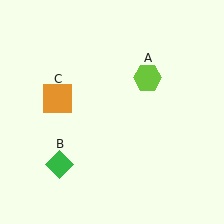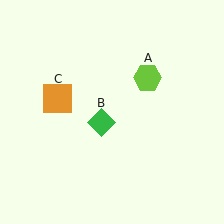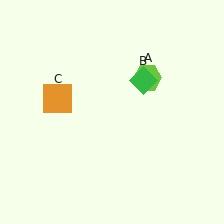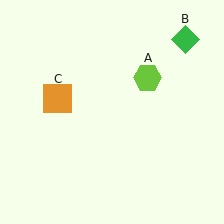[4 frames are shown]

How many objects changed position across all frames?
1 object changed position: green diamond (object B).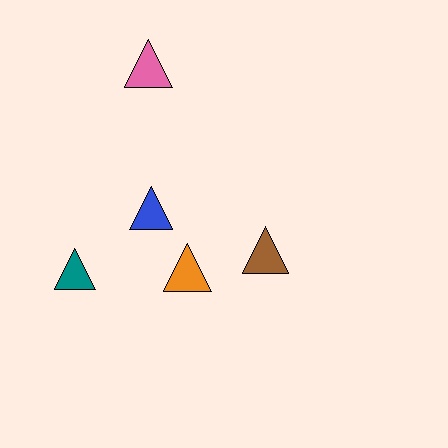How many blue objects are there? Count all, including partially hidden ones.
There is 1 blue object.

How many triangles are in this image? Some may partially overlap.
There are 5 triangles.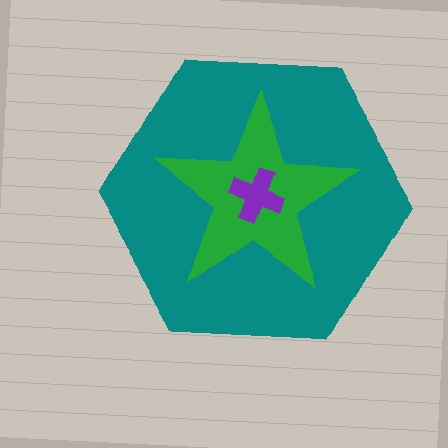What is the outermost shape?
The teal hexagon.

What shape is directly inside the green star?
The purple cross.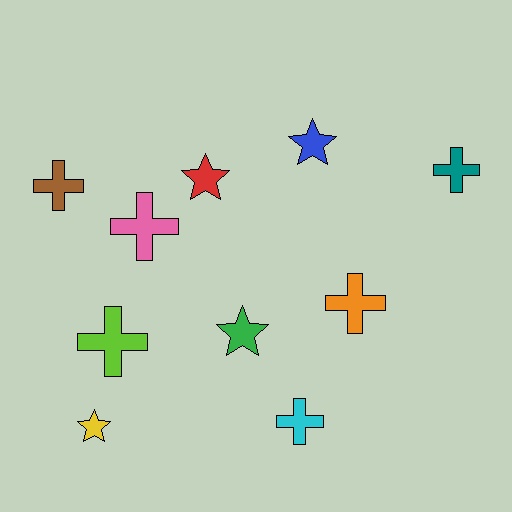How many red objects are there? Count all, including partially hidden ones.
There is 1 red object.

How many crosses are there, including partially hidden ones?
There are 6 crosses.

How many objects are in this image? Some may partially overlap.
There are 10 objects.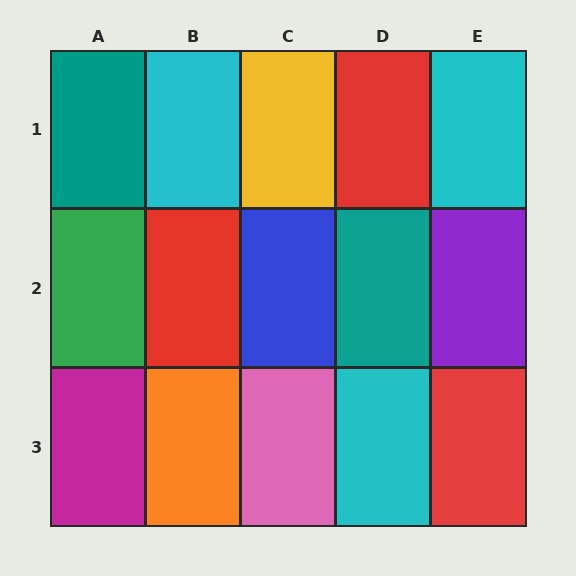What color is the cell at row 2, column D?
Teal.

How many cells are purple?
1 cell is purple.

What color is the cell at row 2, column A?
Green.